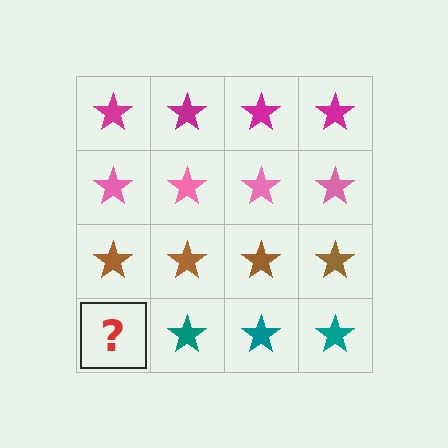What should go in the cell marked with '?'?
The missing cell should contain a teal star.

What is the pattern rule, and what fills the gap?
The rule is that each row has a consistent color. The gap should be filled with a teal star.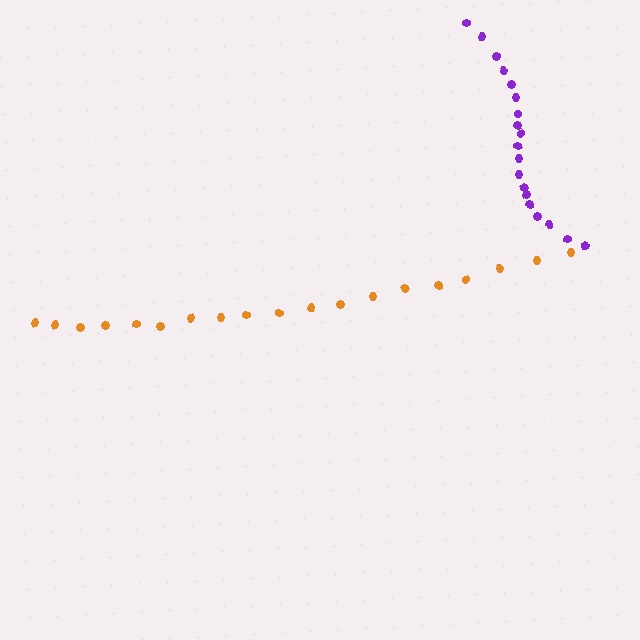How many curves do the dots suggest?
There are 2 distinct paths.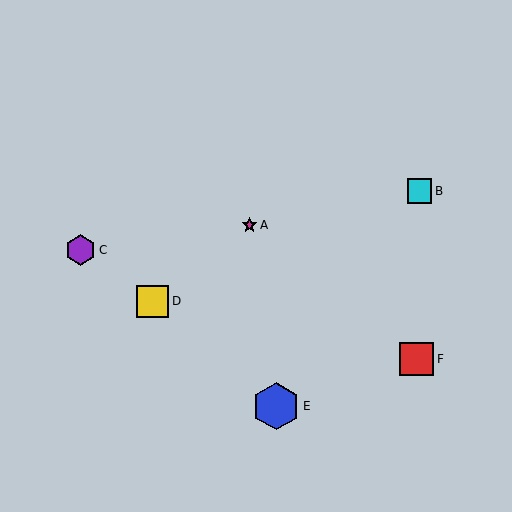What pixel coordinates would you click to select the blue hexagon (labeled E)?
Click at (276, 406) to select the blue hexagon E.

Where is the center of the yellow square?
The center of the yellow square is at (153, 301).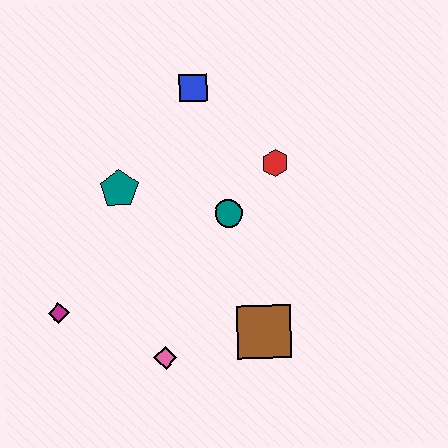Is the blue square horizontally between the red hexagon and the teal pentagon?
Yes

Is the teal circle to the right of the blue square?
Yes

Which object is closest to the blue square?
The red hexagon is closest to the blue square.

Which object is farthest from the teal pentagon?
The brown square is farthest from the teal pentagon.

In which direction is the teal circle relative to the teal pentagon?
The teal circle is to the right of the teal pentagon.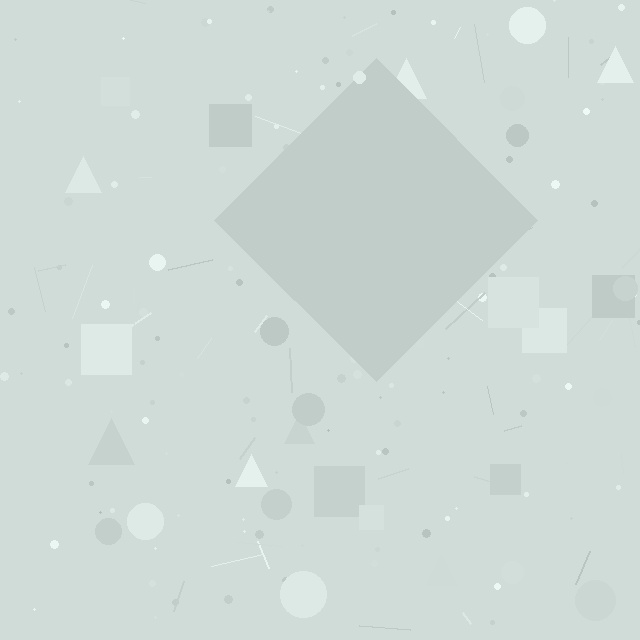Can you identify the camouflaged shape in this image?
The camouflaged shape is a diamond.